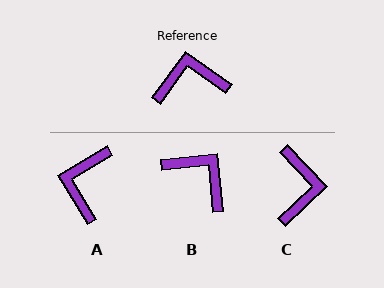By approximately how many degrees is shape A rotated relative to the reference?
Approximately 67 degrees counter-clockwise.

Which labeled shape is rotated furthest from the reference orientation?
C, about 101 degrees away.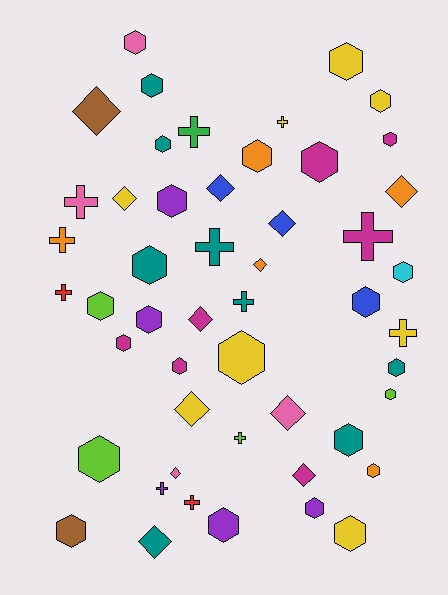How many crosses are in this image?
There are 12 crosses.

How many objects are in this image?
There are 50 objects.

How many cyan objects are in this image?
There is 1 cyan object.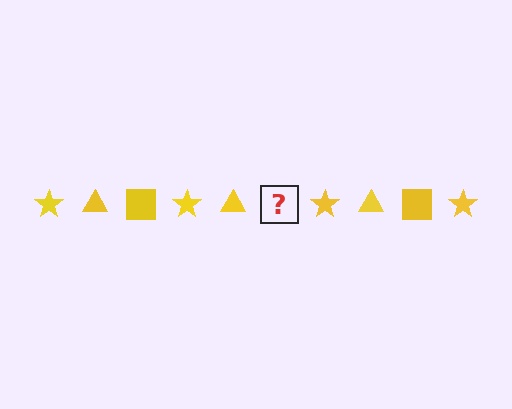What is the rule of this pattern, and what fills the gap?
The rule is that the pattern cycles through star, triangle, square shapes in yellow. The gap should be filled with a yellow square.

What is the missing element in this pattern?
The missing element is a yellow square.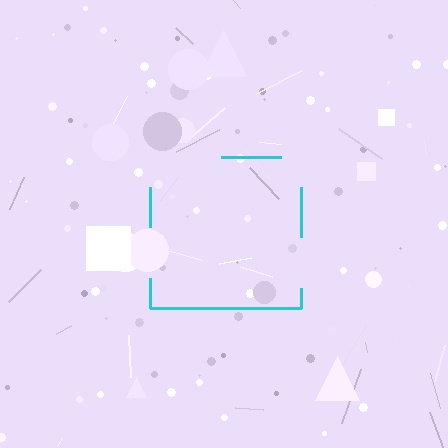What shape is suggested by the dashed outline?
The dashed outline suggests a square.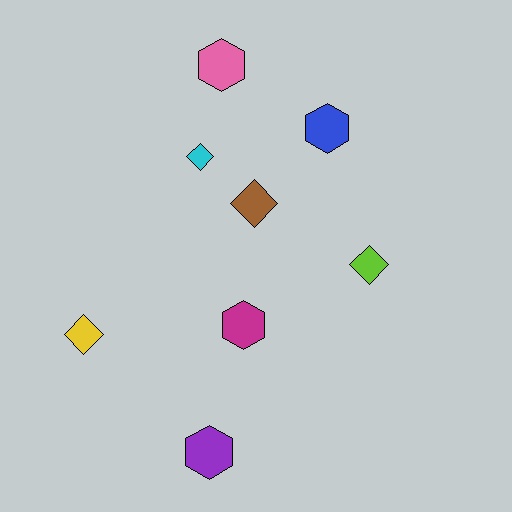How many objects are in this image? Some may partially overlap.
There are 8 objects.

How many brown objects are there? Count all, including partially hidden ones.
There is 1 brown object.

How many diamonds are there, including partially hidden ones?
There are 4 diamonds.